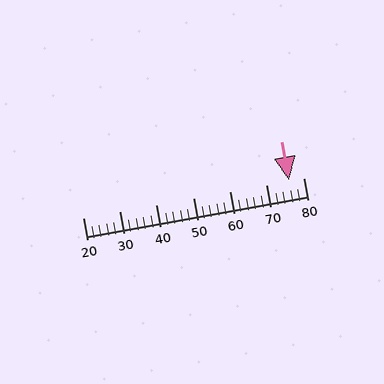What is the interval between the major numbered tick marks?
The major tick marks are spaced 10 units apart.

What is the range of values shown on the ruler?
The ruler shows values from 20 to 80.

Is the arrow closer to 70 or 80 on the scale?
The arrow is closer to 80.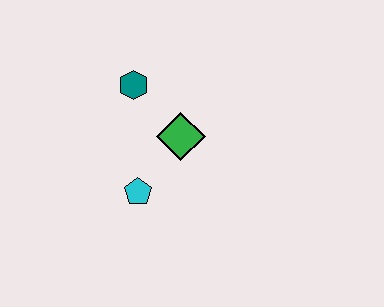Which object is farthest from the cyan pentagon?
The teal hexagon is farthest from the cyan pentagon.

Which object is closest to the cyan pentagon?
The green diamond is closest to the cyan pentagon.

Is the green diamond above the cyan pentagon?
Yes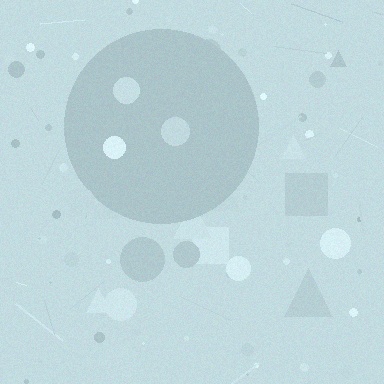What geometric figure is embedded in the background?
A circle is embedded in the background.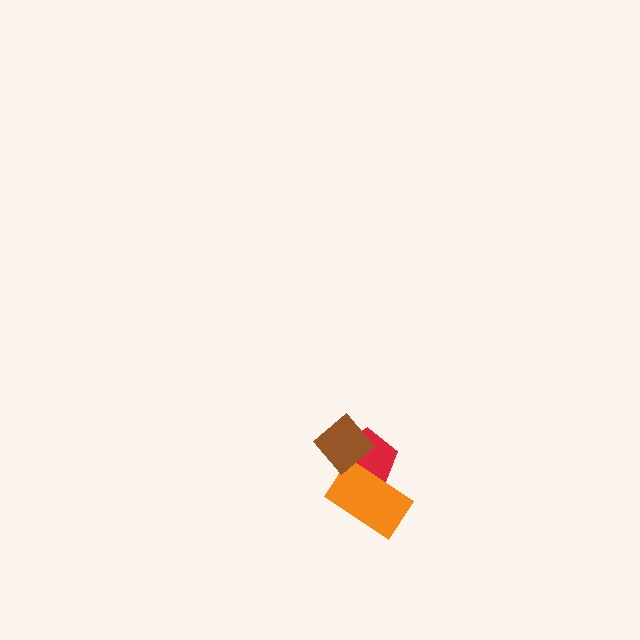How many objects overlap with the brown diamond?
2 objects overlap with the brown diamond.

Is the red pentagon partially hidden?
Yes, it is partially covered by another shape.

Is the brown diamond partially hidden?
No, no other shape covers it.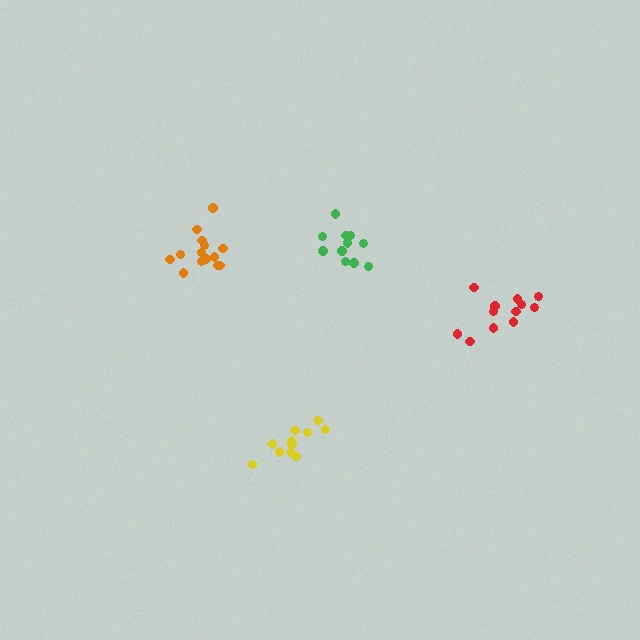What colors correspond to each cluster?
The clusters are colored: orange, yellow, red, green.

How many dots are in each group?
Group 1: 14 dots, Group 2: 12 dots, Group 3: 12 dots, Group 4: 11 dots (49 total).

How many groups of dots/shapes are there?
There are 4 groups.